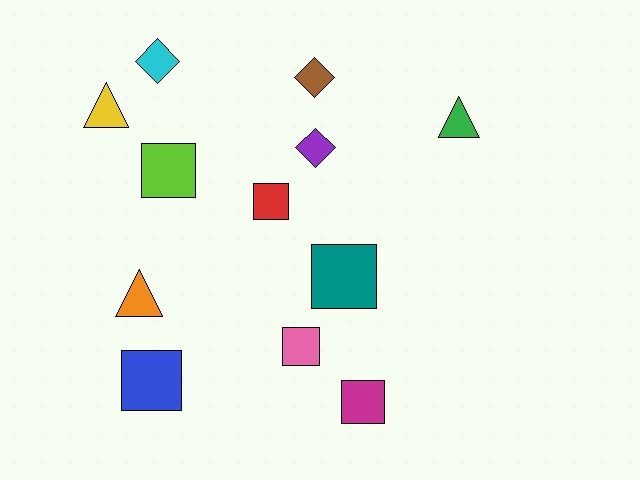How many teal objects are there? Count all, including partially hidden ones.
There is 1 teal object.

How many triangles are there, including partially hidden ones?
There are 3 triangles.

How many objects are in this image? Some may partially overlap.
There are 12 objects.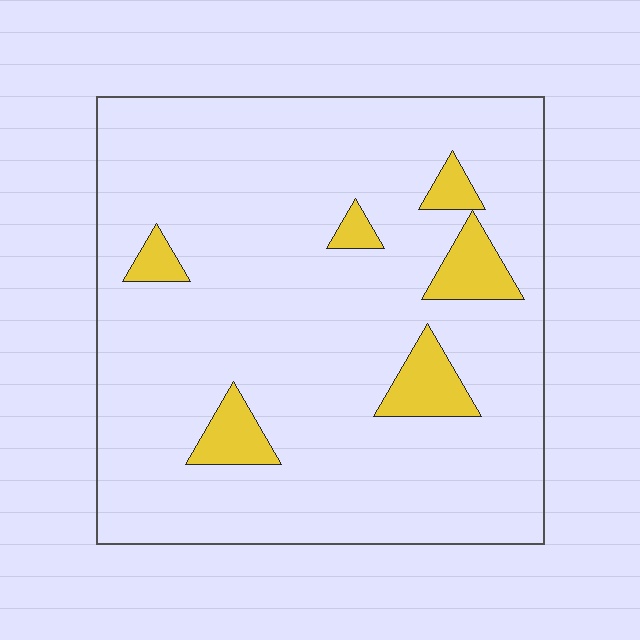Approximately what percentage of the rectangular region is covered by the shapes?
Approximately 10%.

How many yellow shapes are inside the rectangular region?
6.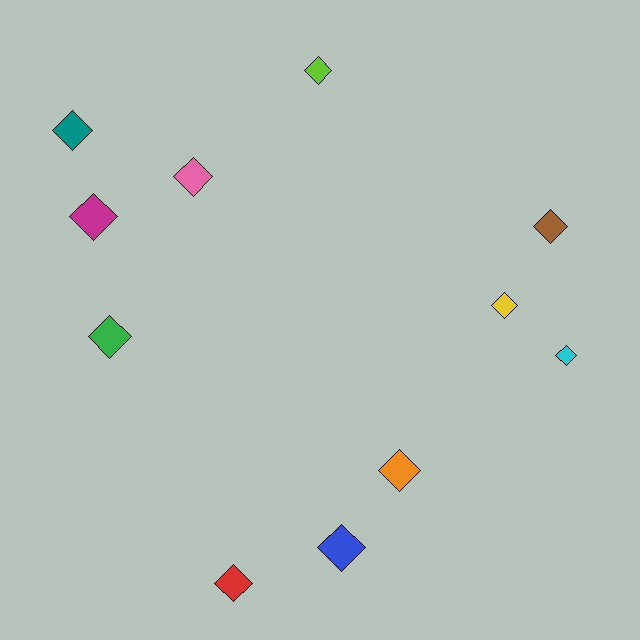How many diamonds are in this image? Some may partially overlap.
There are 11 diamonds.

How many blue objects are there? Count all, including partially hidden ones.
There is 1 blue object.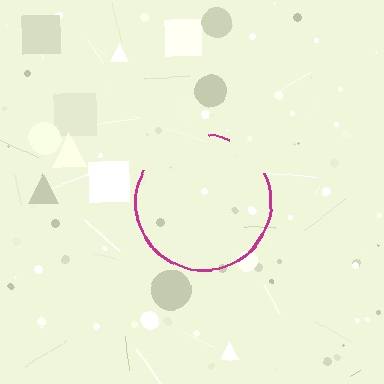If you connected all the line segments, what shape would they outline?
They would outline a circle.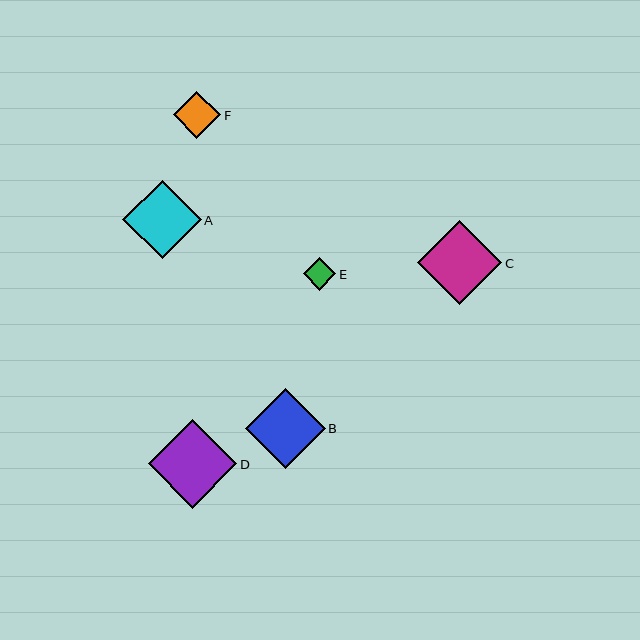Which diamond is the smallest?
Diamond E is the smallest with a size of approximately 32 pixels.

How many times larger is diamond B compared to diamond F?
Diamond B is approximately 1.7 times the size of diamond F.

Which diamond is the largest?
Diamond D is the largest with a size of approximately 89 pixels.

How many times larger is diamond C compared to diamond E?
Diamond C is approximately 2.6 times the size of diamond E.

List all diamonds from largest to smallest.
From largest to smallest: D, C, B, A, F, E.